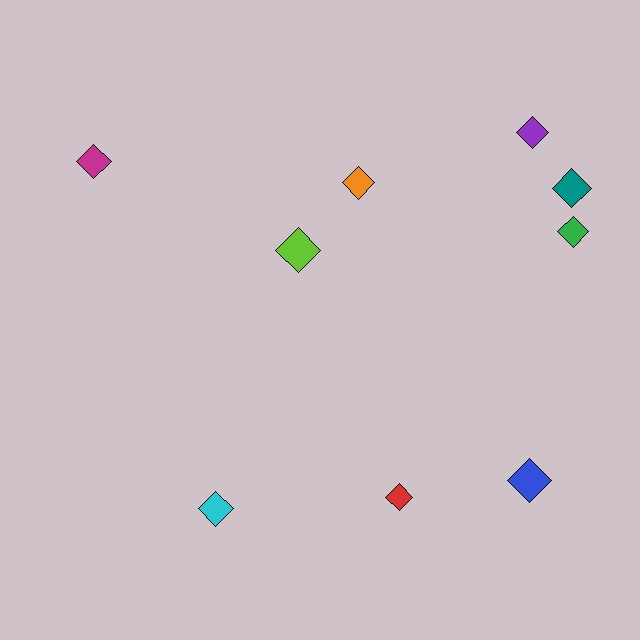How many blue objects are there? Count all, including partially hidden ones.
There is 1 blue object.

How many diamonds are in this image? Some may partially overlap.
There are 9 diamonds.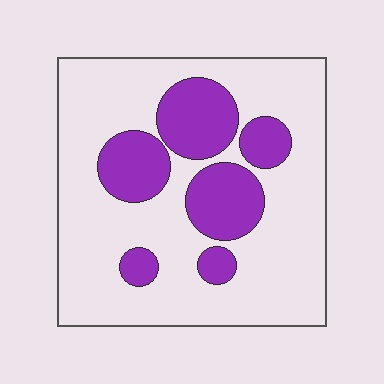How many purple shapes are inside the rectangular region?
6.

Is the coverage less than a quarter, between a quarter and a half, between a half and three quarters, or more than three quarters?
Between a quarter and a half.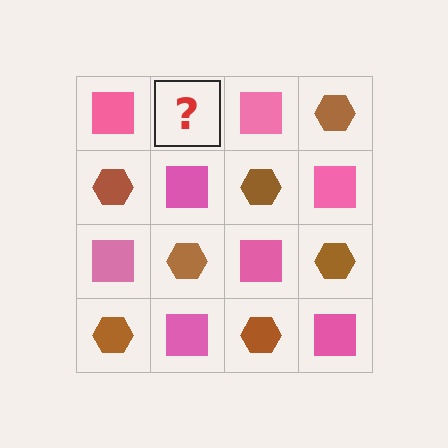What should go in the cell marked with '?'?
The missing cell should contain a brown hexagon.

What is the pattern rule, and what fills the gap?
The rule is that it alternates pink square and brown hexagon in a checkerboard pattern. The gap should be filled with a brown hexagon.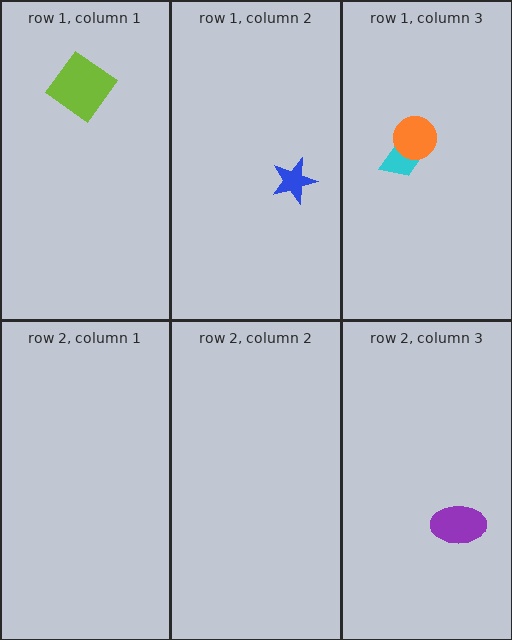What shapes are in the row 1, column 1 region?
The lime diamond.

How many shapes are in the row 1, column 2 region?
1.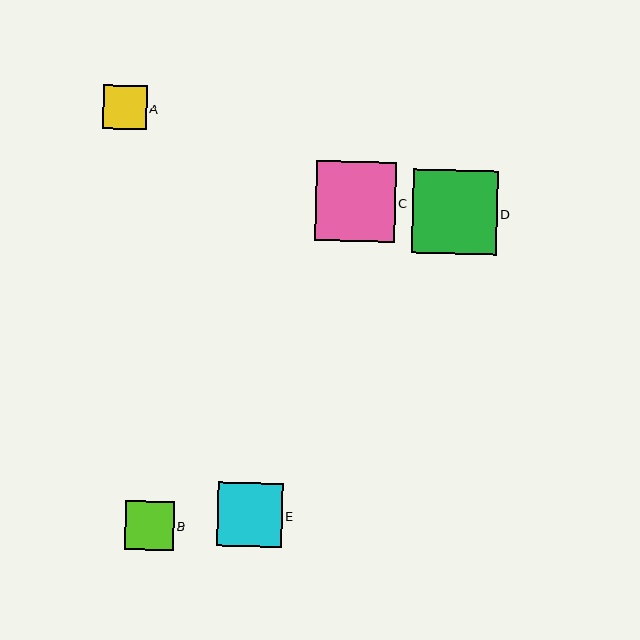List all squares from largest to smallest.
From largest to smallest: D, C, E, B, A.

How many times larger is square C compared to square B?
Square C is approximately 1.6 times the size of square B.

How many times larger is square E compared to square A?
Square E is approximately 1.5 times the size of square A.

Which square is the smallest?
Square A is the smallest with a size of approximately 43 pixels.